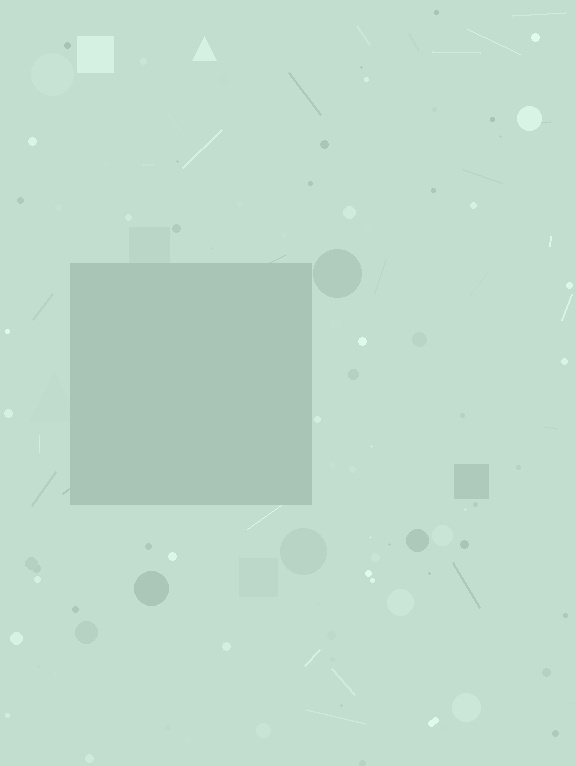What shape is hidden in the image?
A square is hidden in the image.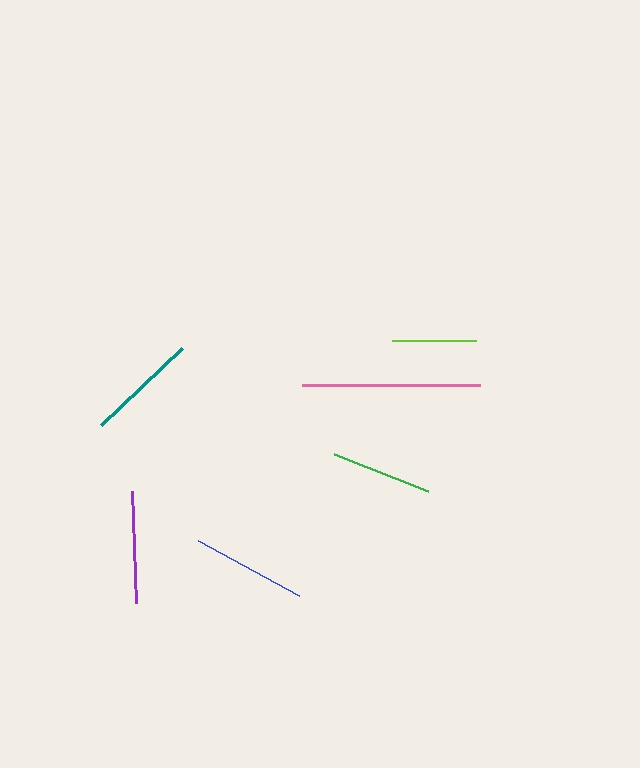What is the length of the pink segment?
The pink segment is approximately 178 pixels long.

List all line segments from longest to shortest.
From longest to shortest: pink, blue, purple, teal, green, lime.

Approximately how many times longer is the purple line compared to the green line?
The purple line is approximately 1.1 times the length of the green line.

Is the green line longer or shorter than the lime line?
The green line is longer than the lime line.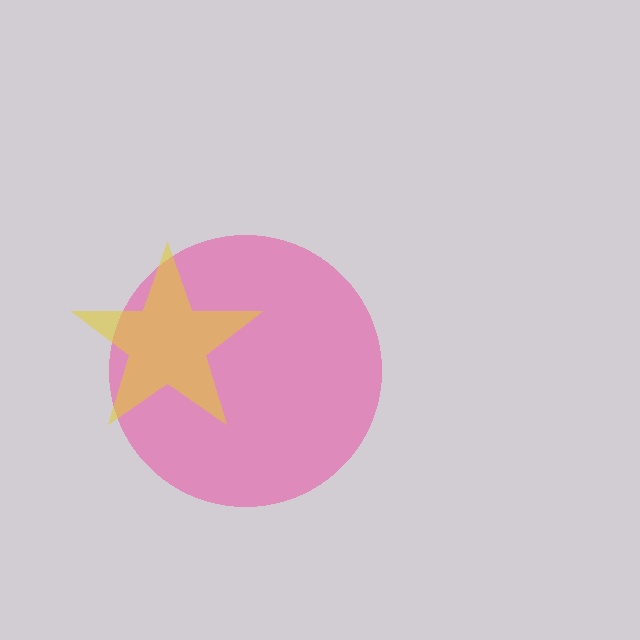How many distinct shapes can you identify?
There are 2 distinct shapes: a pink circle, a yellow star.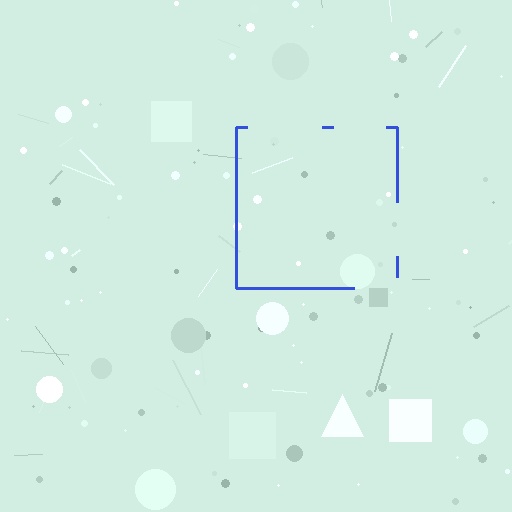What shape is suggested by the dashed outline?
The dashed outline suggests a square.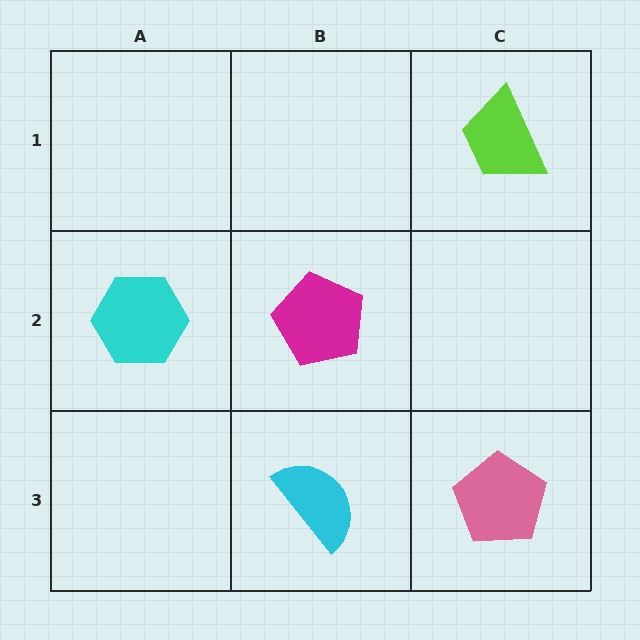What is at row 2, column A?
A cyan hexagon.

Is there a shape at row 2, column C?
No, that cell is empty.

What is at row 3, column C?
A pink pentagon.